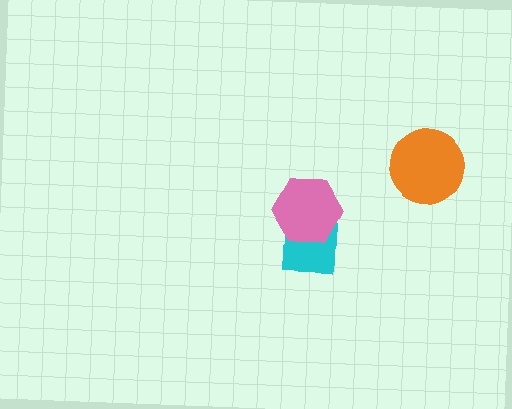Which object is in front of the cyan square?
The pink hexagon is in front of the cyan square.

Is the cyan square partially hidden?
Yes, it is partially covered by another shape.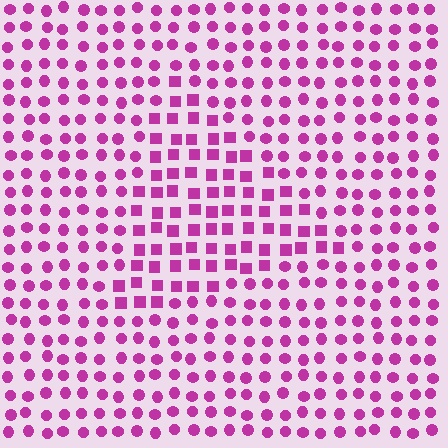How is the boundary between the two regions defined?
The boundary is defined by a change in element shape: squares inside vs. circles outside. All elements share the same color and spacing.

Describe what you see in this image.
The image is filled with small magenta elements arranged in a uniform grid. A triangle-shaped region contains squares, while the surrounding area contains circles. The boundary is defined purely by the change in element shape.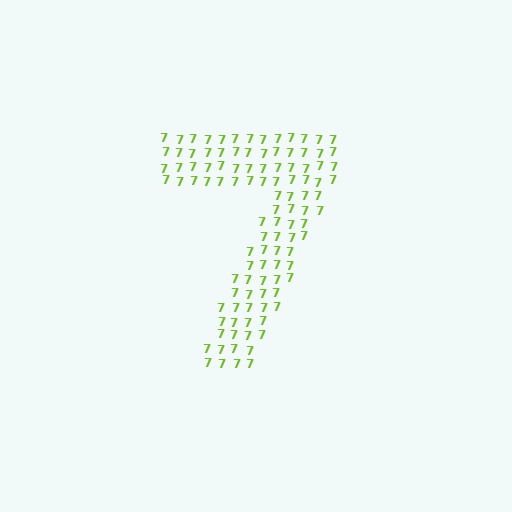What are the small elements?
The small elements are digit 7's.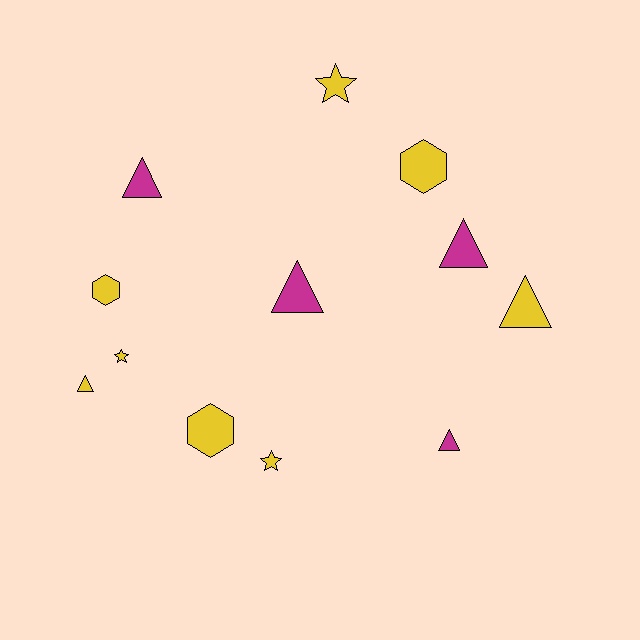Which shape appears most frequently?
Triangle, with 6 objects.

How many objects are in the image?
There are 12 objects.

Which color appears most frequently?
Yellow, with 8 objects.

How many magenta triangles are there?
There are 4 magenta triangles.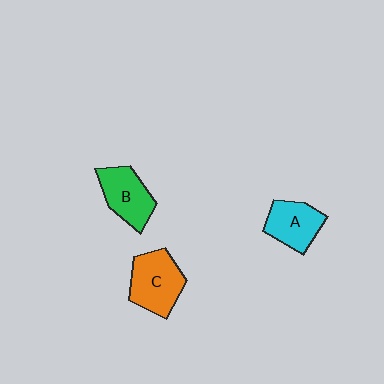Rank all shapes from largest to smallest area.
From largest to smallest: C (orange), B (green), A (cyan).